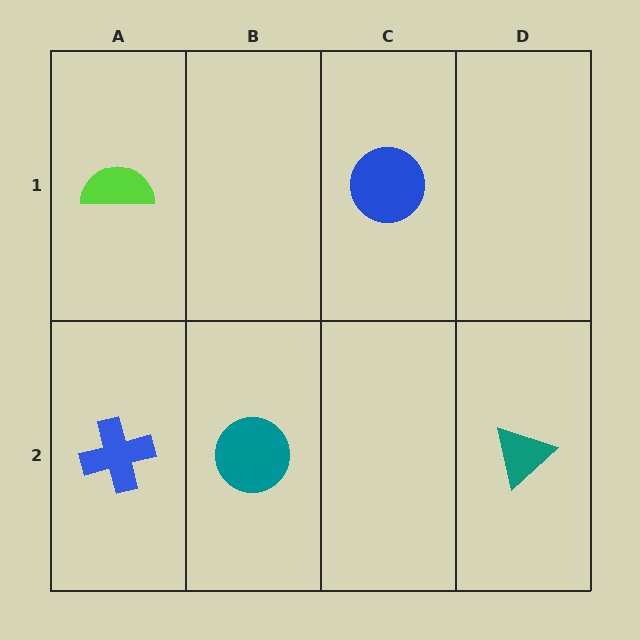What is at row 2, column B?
A teal circle.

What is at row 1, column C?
A blue circle.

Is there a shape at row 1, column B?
No, that cell is empty.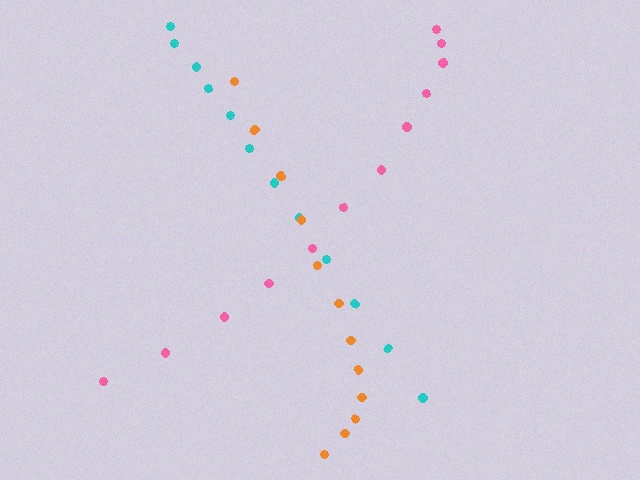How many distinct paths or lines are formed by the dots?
There are 3 distinct paths.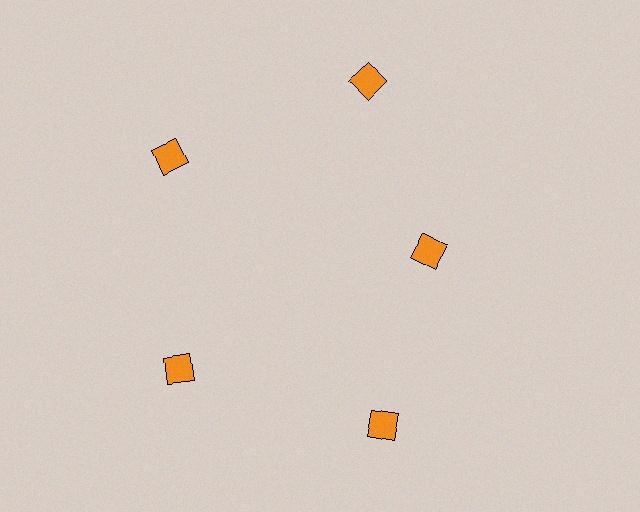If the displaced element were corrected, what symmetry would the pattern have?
It would have 5-fold rotational symmetry — the pattern would map onto itself every 72 degrees.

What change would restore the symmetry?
The symmetry would be restored by moving it outward, back onto the ring so that all 5 diamonds sit at equal angles and equal distance from the center.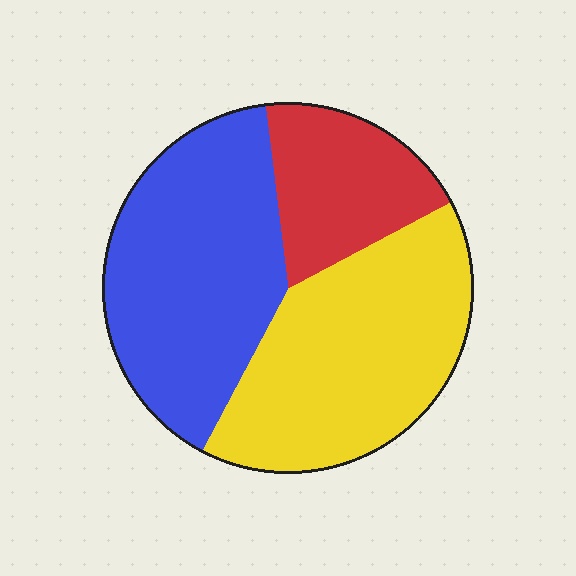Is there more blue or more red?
Blue.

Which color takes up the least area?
Red, at roughly 20%.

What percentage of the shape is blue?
Blue covers 40% of the shape.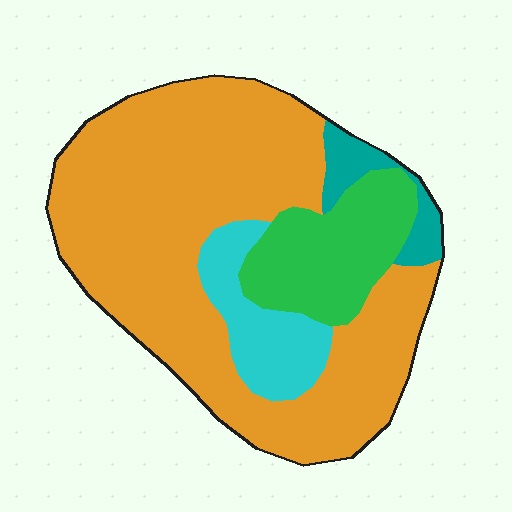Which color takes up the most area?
Orange, at roughly 70%.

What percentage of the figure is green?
Green covers 16% of the figure.